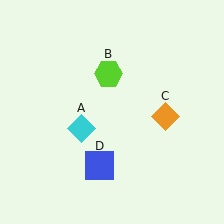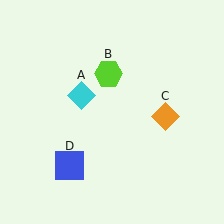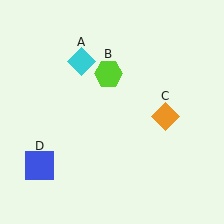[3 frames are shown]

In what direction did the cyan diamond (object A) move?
The cyan diamond (object A) moved up.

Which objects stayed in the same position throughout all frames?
Lime hexagon (object B) and orange diamond (object C) remained stationary.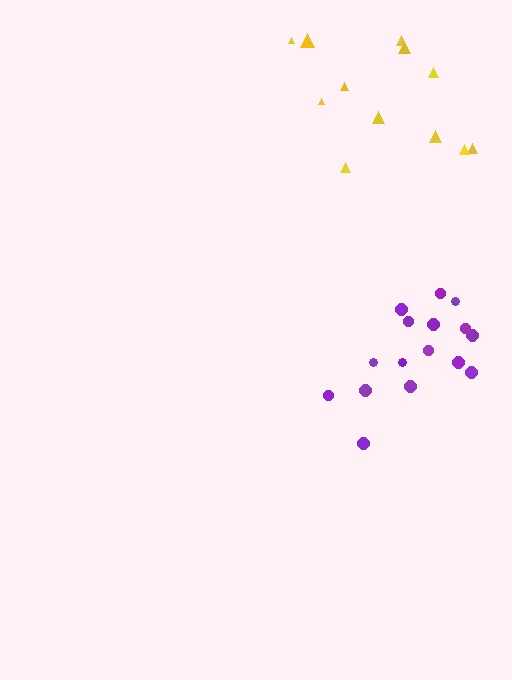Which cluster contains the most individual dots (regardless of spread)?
Purple (17).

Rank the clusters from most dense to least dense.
purple, yellow.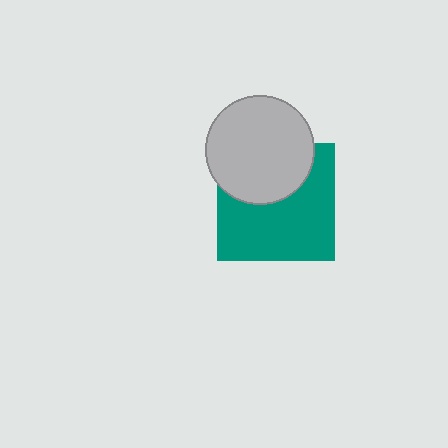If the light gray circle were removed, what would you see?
You would see the complete teal square.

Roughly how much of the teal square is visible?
About half of it is visible (roughly 63%).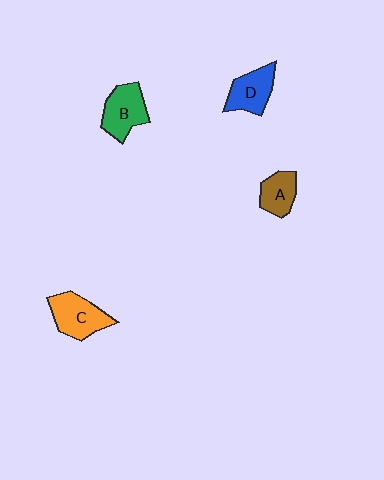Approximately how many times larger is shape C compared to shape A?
Approximately 1.5 times.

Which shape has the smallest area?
Shape A (brown).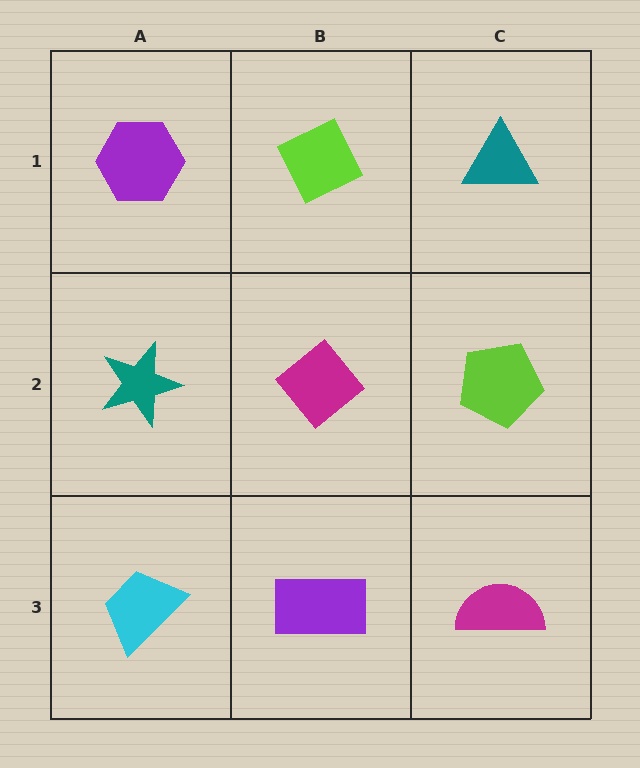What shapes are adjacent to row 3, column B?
A magenta diamond (row 2, column B), a cyan trapezoid (row 3, column A), a magenta semicircle (row 3, column C).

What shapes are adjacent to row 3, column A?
A teal star (row 2, column A), a purple rectangle (row 3, column B).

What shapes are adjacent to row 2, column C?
A teal triangle (row 1, column C), a magenta semicircle (row 3, column C), a magenta diamond (row 2, column B).